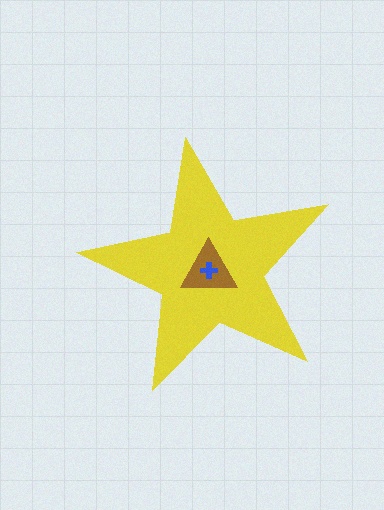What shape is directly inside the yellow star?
The brown triangle.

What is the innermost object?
The blue cross.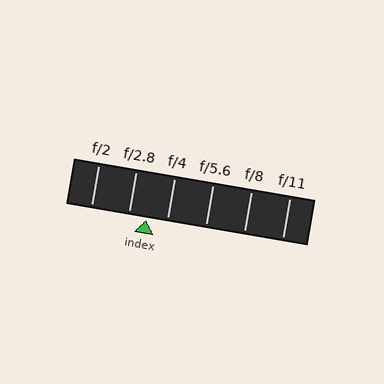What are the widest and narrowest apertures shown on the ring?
The widest aperture shown is f/2 and the narrowest is f/11.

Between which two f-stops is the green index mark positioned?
The index mark is between f/2.8 and f/4.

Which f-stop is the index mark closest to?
The index mark is closest to f/2.8.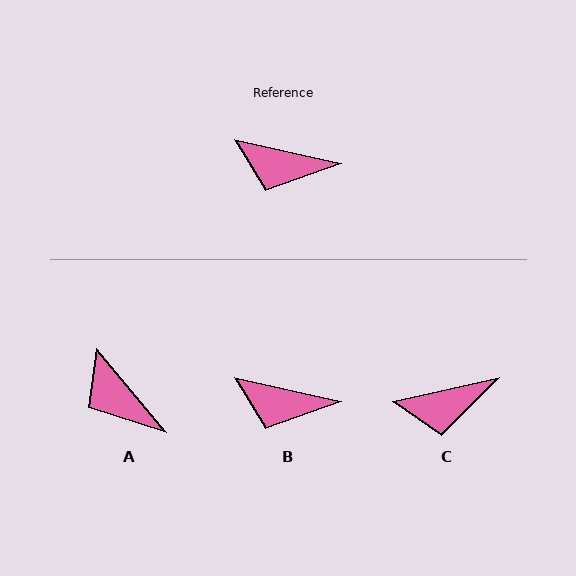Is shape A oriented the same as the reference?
No, it is off by about 38 degrees.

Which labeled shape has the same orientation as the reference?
B.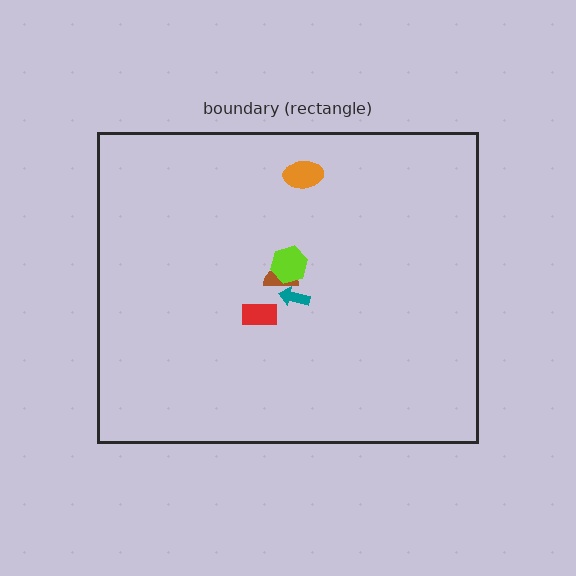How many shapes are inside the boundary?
5 inside, 0 outside.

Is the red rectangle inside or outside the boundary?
Inside.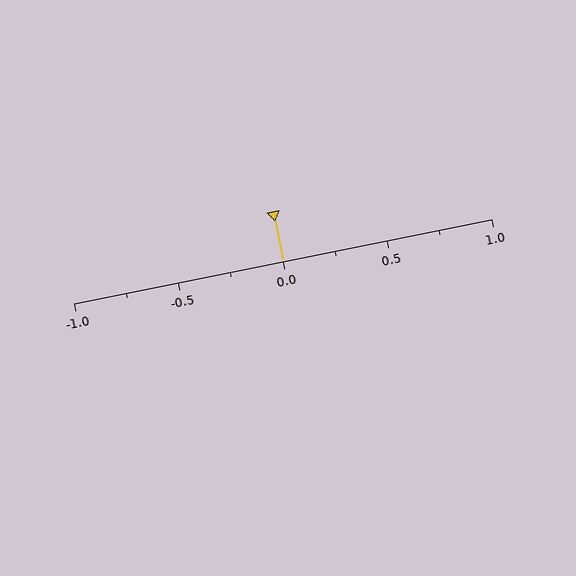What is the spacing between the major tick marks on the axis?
The major ticks are spaced 0.5 apart.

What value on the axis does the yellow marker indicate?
The marker indicates approximately 0.